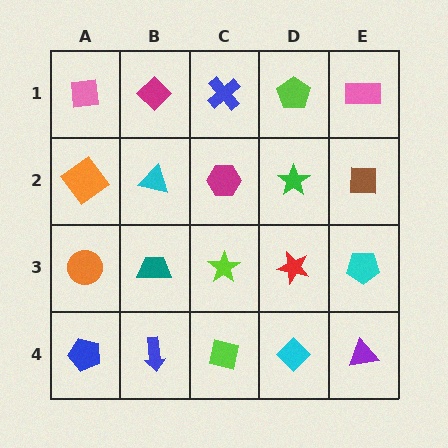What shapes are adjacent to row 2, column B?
A magenta diamond (row 1, column B), a teal trapezoid (row 3, column B), an orange diamond (row 2, column A), a magenta hexagon (row 2, column C).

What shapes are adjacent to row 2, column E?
A pink rectangle (row 1, column E), a cyan pentagon (row 3, column E), a green star (row 2, column D).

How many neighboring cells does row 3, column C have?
4.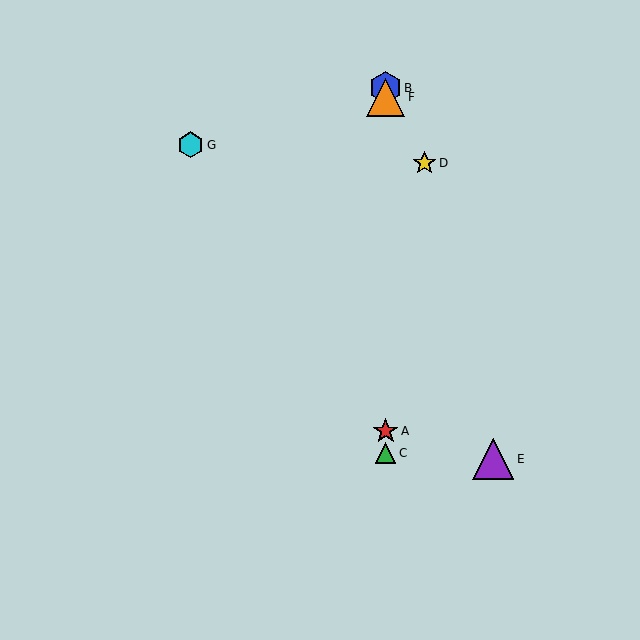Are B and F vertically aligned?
Yes, both are at x≈386.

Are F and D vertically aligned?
No, F is at x≈386 and D is at x≈425.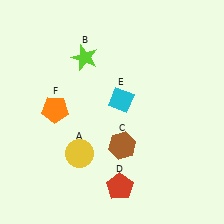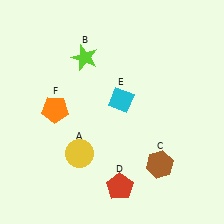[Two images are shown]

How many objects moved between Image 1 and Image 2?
1 object moved between the two images.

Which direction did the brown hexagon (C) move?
The brown hexagon (C) moved right.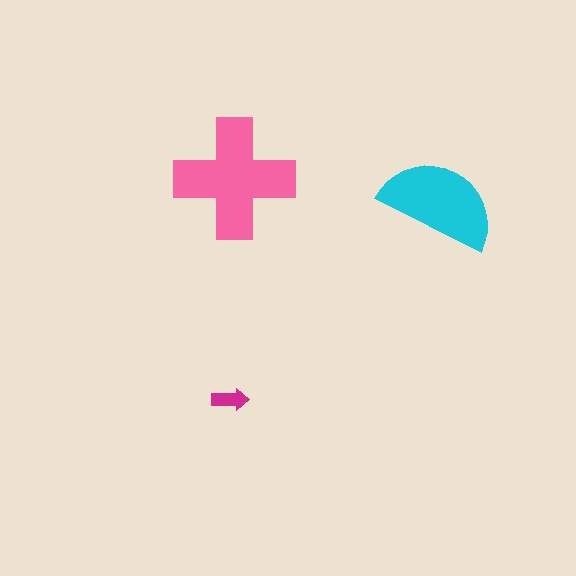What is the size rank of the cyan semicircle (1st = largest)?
2nd.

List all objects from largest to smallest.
The pink cross, the cyan semicircle, the magenta arrow.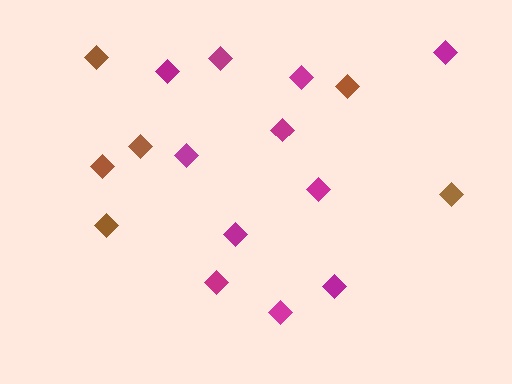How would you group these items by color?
There are 2 groups: one group of brown diamonds (6) and one group of magenta diamonds (11).